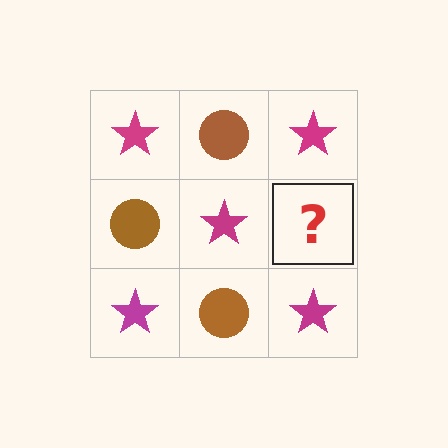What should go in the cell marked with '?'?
The missing cell should contain a brown circle.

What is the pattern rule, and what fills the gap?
The rule is that it alternates magenta star and brown circle in a checkerboard pattern. The gap should be filled with a brown circle.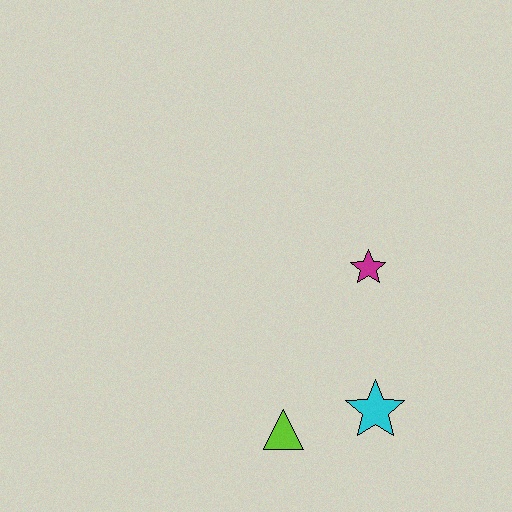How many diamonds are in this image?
There are no diamonds.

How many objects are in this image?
There are 3 objects.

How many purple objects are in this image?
There are no purple objects.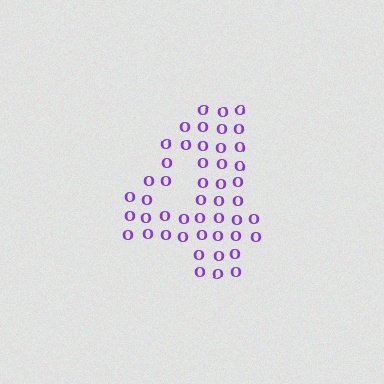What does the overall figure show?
The overall figure shows the digit 4.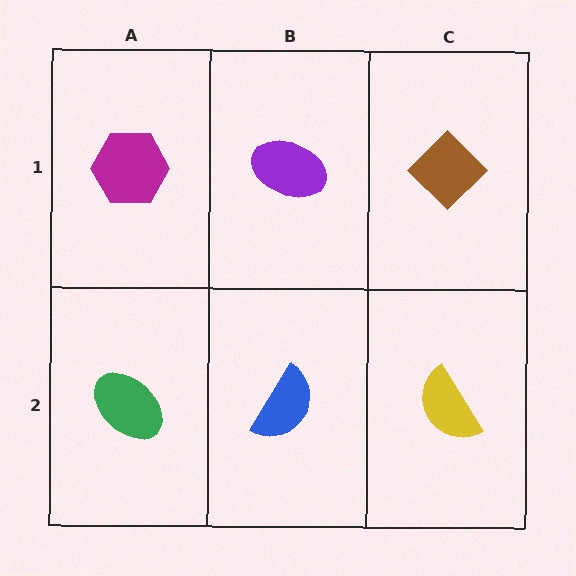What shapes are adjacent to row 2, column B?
A purple ellipse (row 1, column B), a green ellipse (row 2, column A), a yellow semicircle (row 2, column C).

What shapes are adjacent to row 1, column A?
A green ellipse (row 2, column A), a purple ellipse (row 1, column B).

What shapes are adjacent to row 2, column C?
A brown diamond (row 1, column C), a blue semicircle (row 2, column B).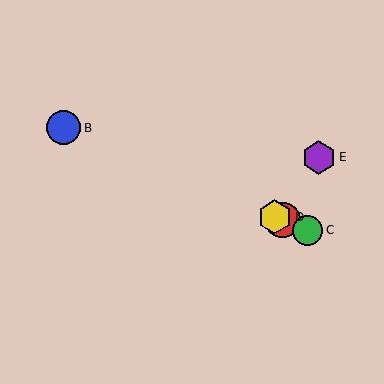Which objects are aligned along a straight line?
Objects A, B, C, D are aligned along a straight line.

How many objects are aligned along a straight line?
4 objects (A, B, C, D) are aligned along a straight line.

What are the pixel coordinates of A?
Object A is at (283, 220).